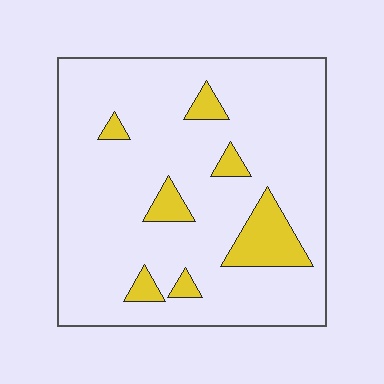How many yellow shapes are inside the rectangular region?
7.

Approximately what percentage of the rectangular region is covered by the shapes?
Approximately 10%.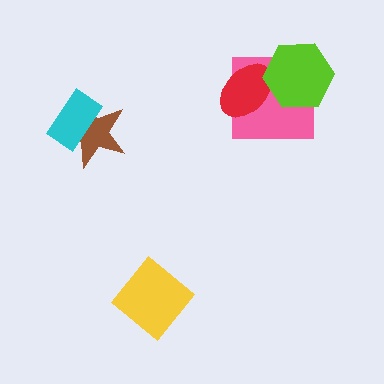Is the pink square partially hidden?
Yes, it is partially covered by another shape.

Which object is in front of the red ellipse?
The lime hexagon is in front of the red ellipse.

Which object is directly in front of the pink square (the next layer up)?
The red ellipse is directly in front of the pink square.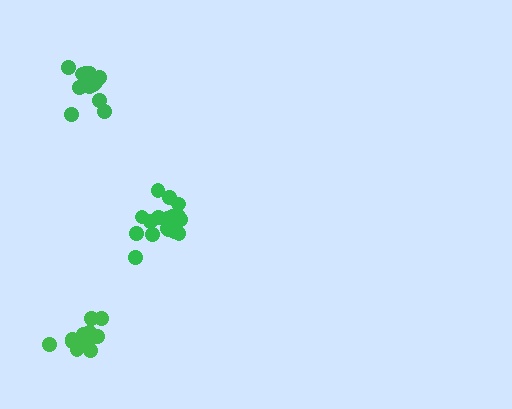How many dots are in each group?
Group 1: 17 dots, Group 2: 15 dots, Group 3: 12 dots (44 total).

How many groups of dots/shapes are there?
There are 3 groups.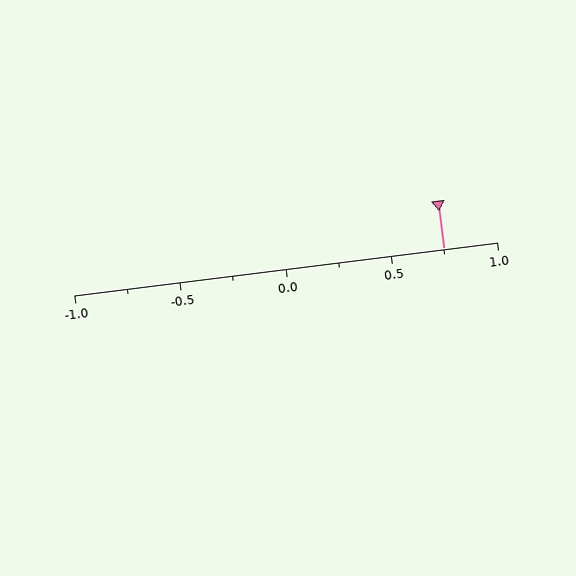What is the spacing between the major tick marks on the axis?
The major ticks are spaced 0.5 apart.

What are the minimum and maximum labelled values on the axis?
The axis runs from -1.0 to 1.0.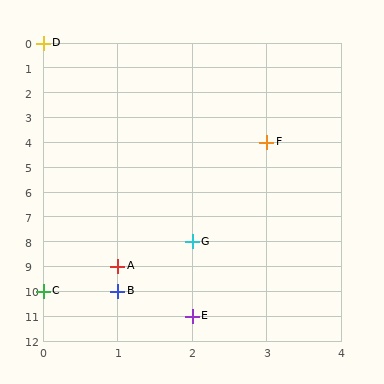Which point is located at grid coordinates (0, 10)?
Point C is at (0, 10).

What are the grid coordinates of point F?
Point F is at grid coordinates (3, 4).